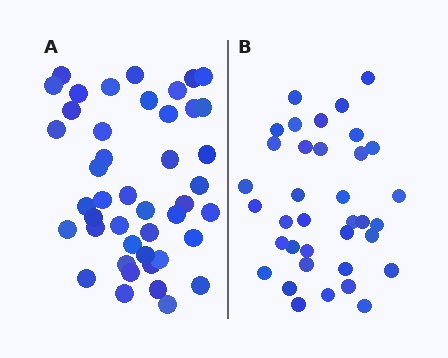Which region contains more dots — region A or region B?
Region A (the left region) has more dots.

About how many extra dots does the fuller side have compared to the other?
Region A has roughly 8 or so more dots than region B.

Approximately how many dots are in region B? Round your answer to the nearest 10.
About 40 dots. (The exact count is 36, which rounds to 40.)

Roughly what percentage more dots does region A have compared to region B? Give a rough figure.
About 20% more.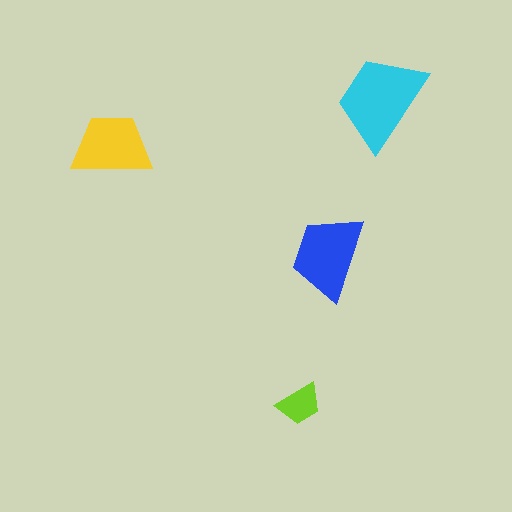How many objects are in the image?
There are 4 objects in the image.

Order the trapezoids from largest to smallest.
the cyan one, the blue one, the yellow one, the lime one.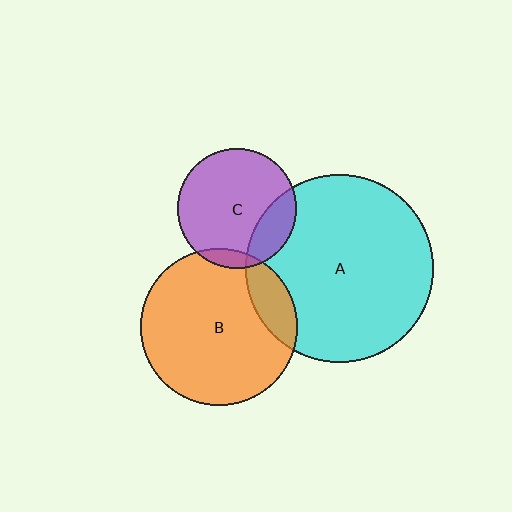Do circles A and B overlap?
Yes.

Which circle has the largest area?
Circle A (cyan).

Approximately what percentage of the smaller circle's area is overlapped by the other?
Approximately 15%.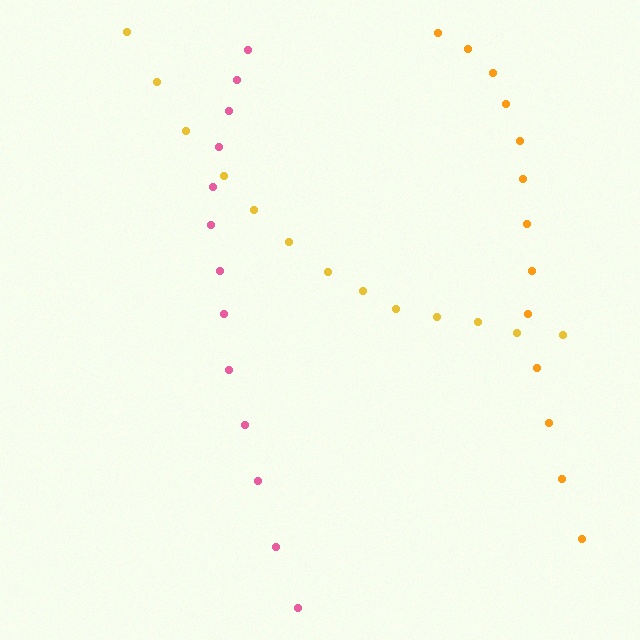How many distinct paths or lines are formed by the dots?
There are 3 distinct paths.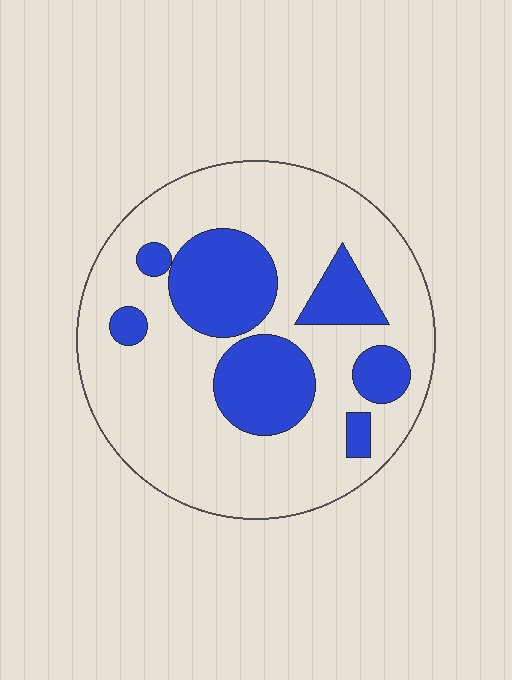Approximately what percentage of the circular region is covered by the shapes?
Approximately 25%.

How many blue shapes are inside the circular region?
7.